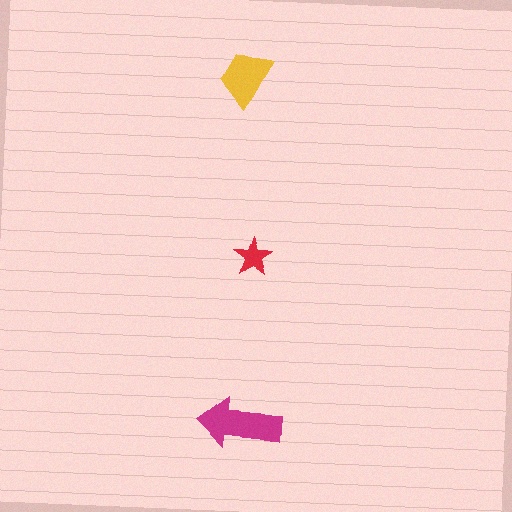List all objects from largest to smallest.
The magenta arrow, the yellow trapezoid, the red star.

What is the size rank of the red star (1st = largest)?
3rd.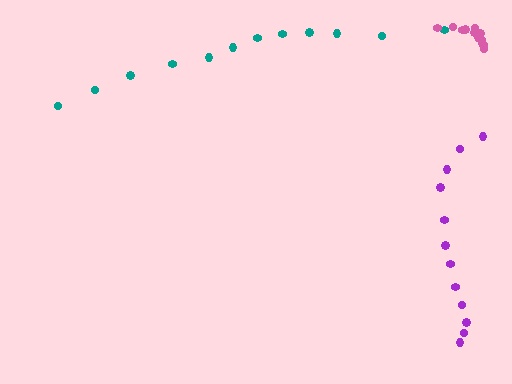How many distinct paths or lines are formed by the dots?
There are 3 distinct paths.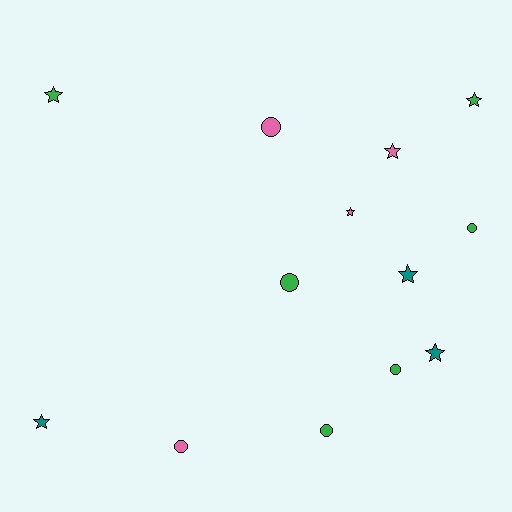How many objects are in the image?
There are 13 objects.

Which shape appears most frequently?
Star, with 7 objects.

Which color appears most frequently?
Green, with 6 objects.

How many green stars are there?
There are 2 green stars.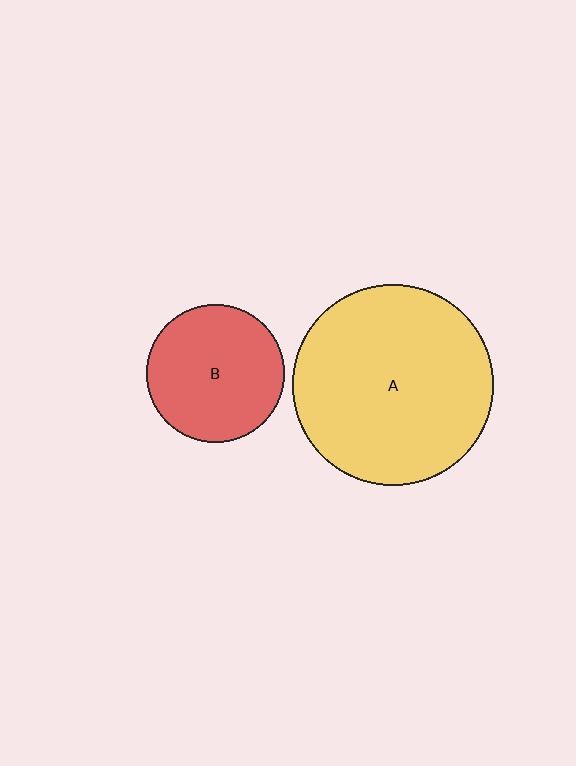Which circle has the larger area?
Circle A (yellow).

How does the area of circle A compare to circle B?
Approximately 2.1 times.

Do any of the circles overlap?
No, none of the circles overlap.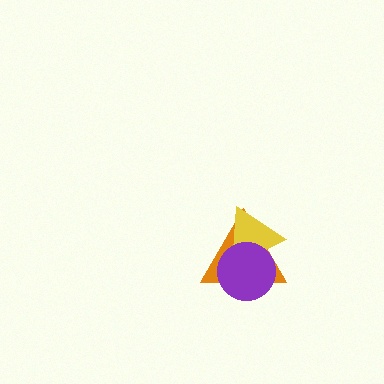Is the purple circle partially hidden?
No, no other shape covers it.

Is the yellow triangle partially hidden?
Yes, it is partially covered by another shape.